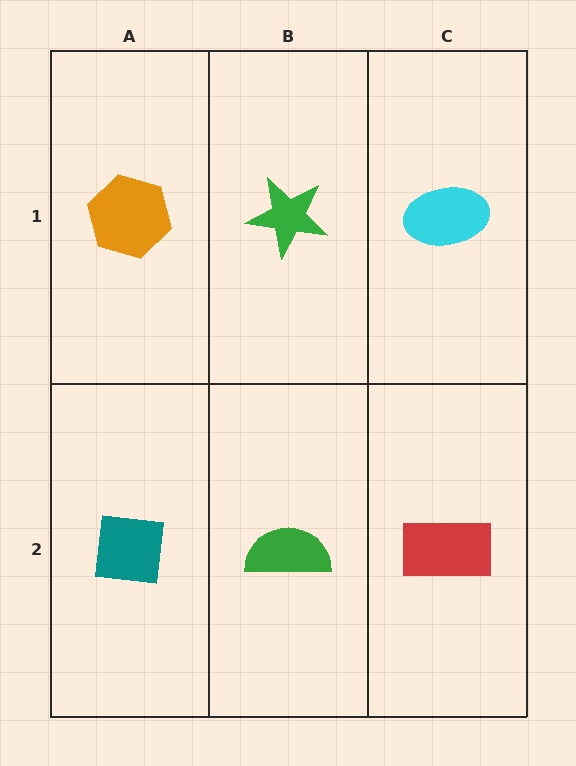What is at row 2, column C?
A red rectangle.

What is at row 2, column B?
A green semicircle.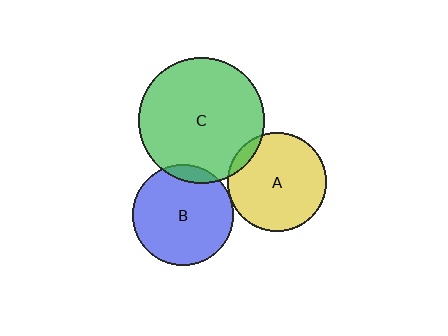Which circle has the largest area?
Circle C (green).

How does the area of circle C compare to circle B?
Approximately 1.6 times.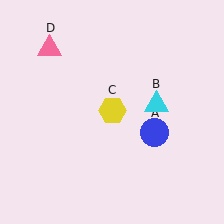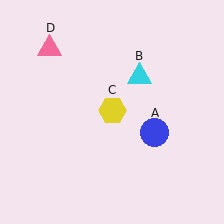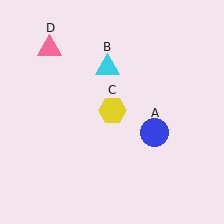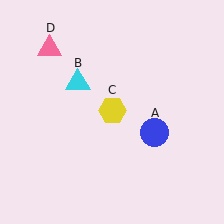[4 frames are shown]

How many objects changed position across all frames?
1 object changed position: cyan triangle (object B).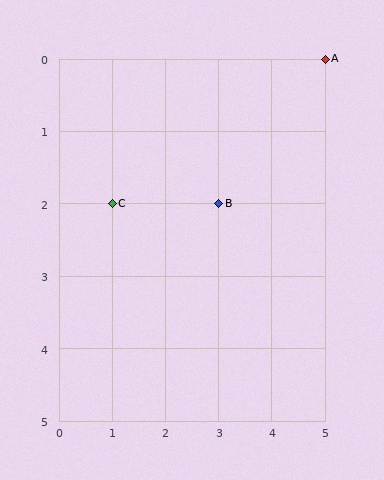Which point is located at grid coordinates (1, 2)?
Point C is at (1, 2).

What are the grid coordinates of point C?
Point C is at grid coordinates (1, 2).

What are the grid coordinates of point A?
Point A is at grid coordinates (5, 0).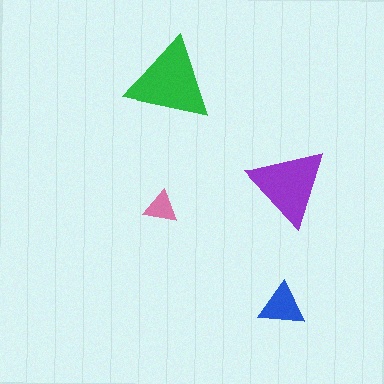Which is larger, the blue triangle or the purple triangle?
The purple one.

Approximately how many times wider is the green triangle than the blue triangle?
About 2 times wider.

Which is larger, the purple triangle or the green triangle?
The green one.